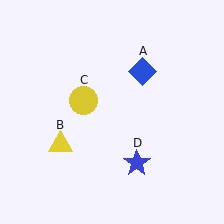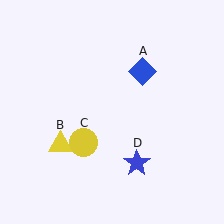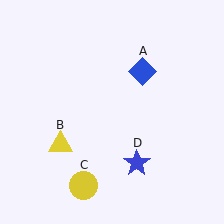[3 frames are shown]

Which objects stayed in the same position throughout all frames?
Blue diamond (object A) and yellow triangle (object B) and blue star (object D) remained stationary.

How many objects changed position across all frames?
1 object changed position: yellow circle (object C).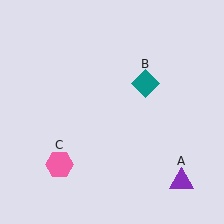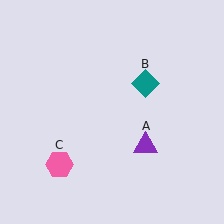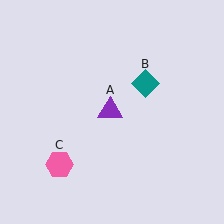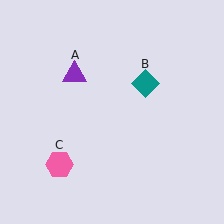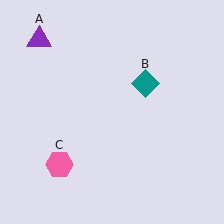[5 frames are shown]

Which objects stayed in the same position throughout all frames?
Teal diamond (object B) and pink hexagon (object C) remained stationary.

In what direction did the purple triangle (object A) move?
The purple triangle (object A) moved up and to the left.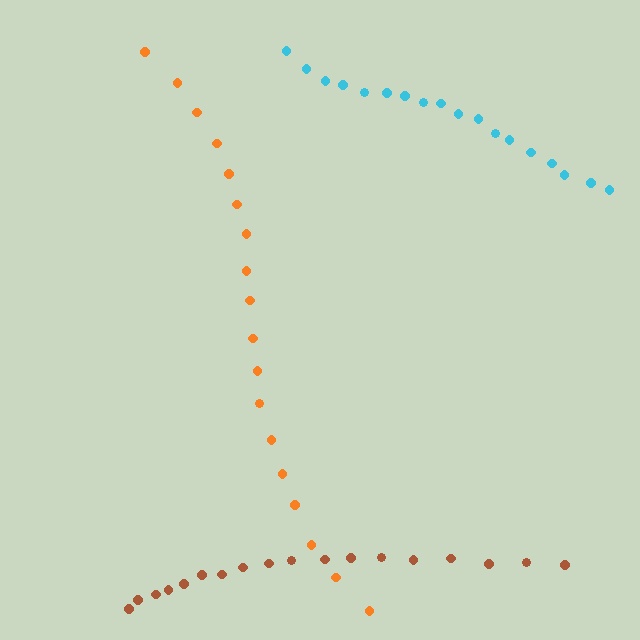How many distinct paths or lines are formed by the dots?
There are 3 distinct paths.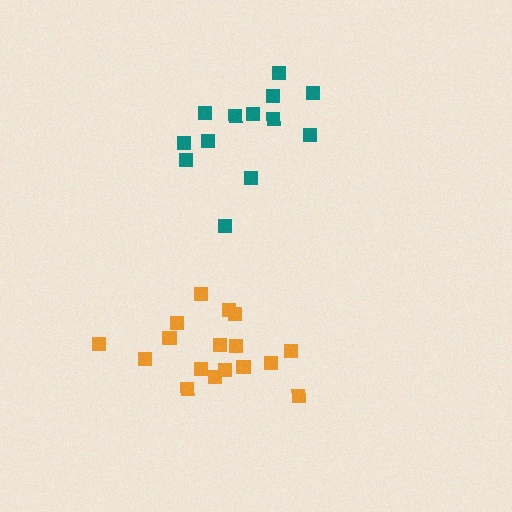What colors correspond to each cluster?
The clusters are colored: teal, orange.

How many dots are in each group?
Group 1: 13 dots, Group 2: 17 dots (30 total).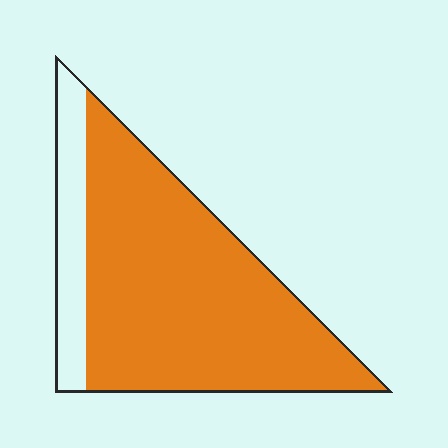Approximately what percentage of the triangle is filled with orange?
Approximately 85%.